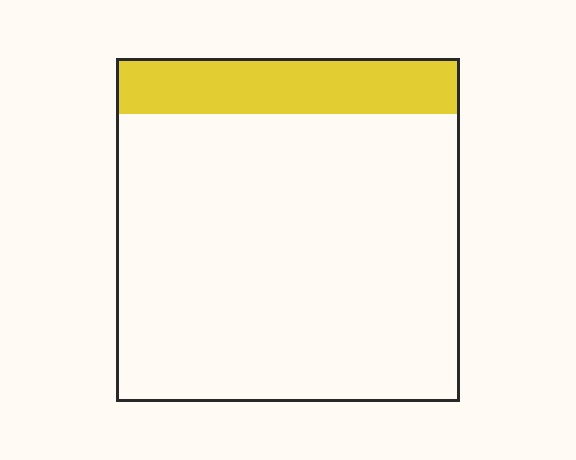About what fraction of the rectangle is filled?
About one sixth (1/6).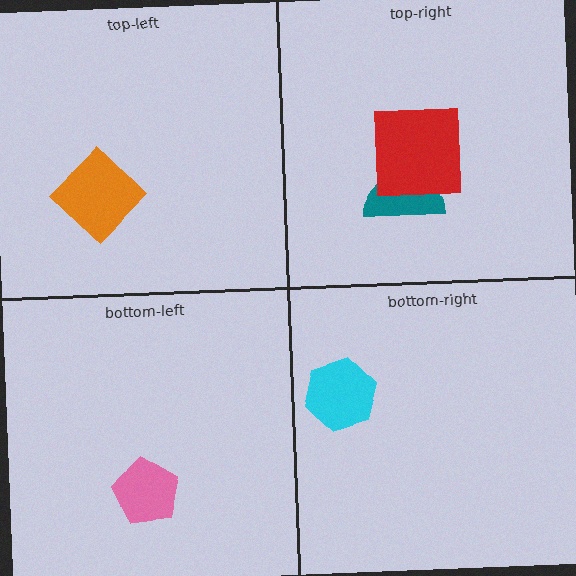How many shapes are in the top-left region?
1.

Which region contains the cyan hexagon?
The bottom-right region.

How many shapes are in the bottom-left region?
1.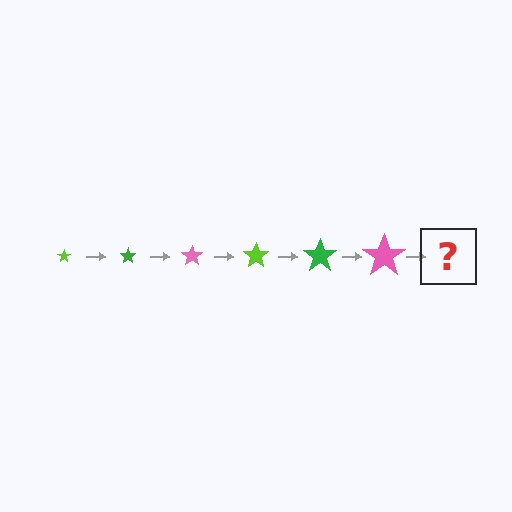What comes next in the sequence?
The next element should be a lime star, larger than the previous one.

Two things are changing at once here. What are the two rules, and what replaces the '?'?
The two rules are that the star grows larger each step and the color cycles through lime, green, and pink. The '?' should be a lime star, larger than the previous one.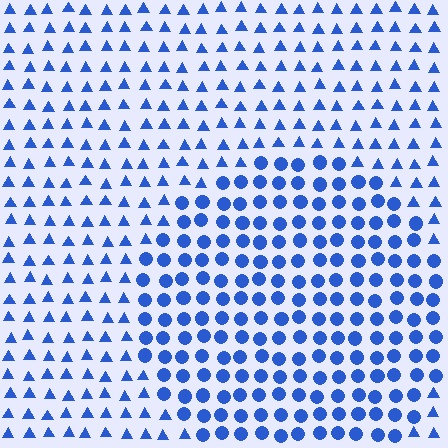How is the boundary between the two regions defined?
The boundary is defined by a change in element shape: circles inside vs. triangles outside. All elements share the same color and spacing.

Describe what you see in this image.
The image is filled with small blue elements arranged in a uniform grid. A circle-shaped region contains circles, while the surrounding area contains triangles. The boundary is defined purely by the change in element shape.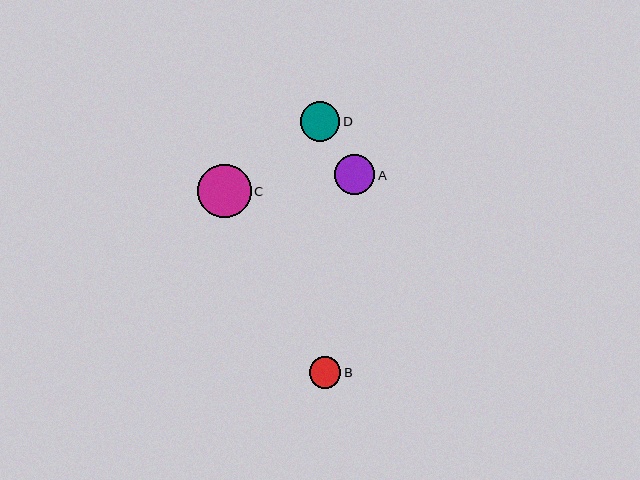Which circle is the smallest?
Circle B is the smallest with a size of approximately 32 pixels.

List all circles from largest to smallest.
From largest to smallest: C, A, D, B.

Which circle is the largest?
Circle C is the largest with a size of approximately 53 pixels.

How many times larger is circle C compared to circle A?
Circle C is approximately 1.3 times the size of circle A.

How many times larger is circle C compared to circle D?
Circle C is approximately 1.3 times the size of circle D.